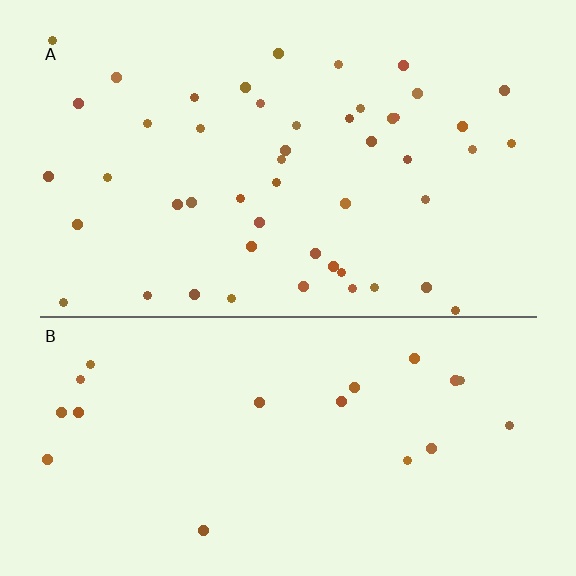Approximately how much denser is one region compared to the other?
Approximately 2.5× — region A over region B.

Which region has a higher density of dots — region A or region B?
A (the top).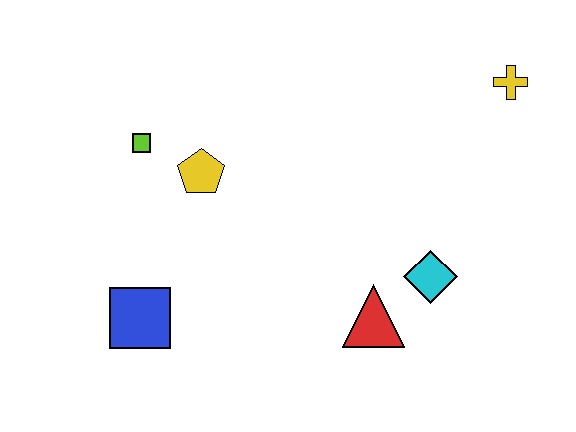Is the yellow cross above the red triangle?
Yes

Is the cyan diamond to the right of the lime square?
Yes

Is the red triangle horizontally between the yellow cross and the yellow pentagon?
Yes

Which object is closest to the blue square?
The yellow pentagon is closest to the blue square.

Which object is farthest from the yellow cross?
The blue square is farthest from the yellow cross.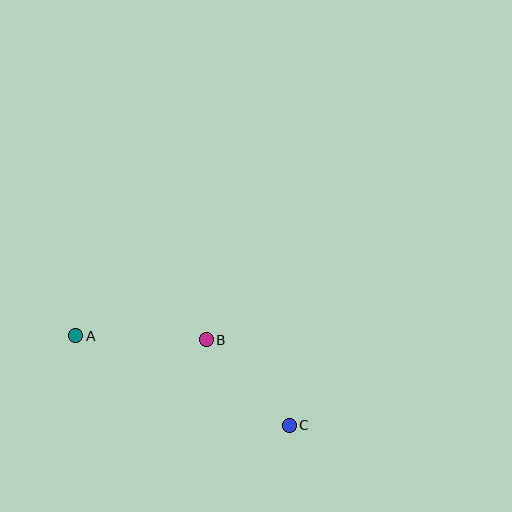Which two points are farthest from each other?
Points A and C are farthest from each other.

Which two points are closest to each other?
Points B and C are closest to each other.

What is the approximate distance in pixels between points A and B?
The distance between A and B is approximately 131 pixels.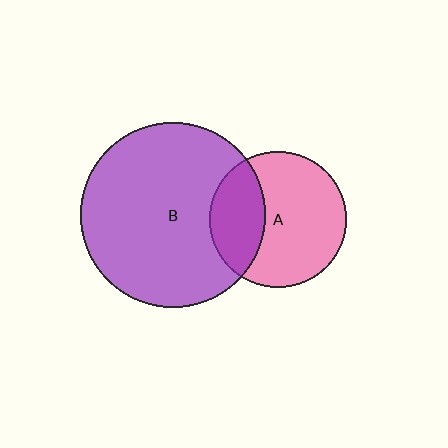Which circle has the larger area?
Circle B (purple).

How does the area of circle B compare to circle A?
Approximately 1.8 times.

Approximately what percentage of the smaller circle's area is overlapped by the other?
Approximately 30%.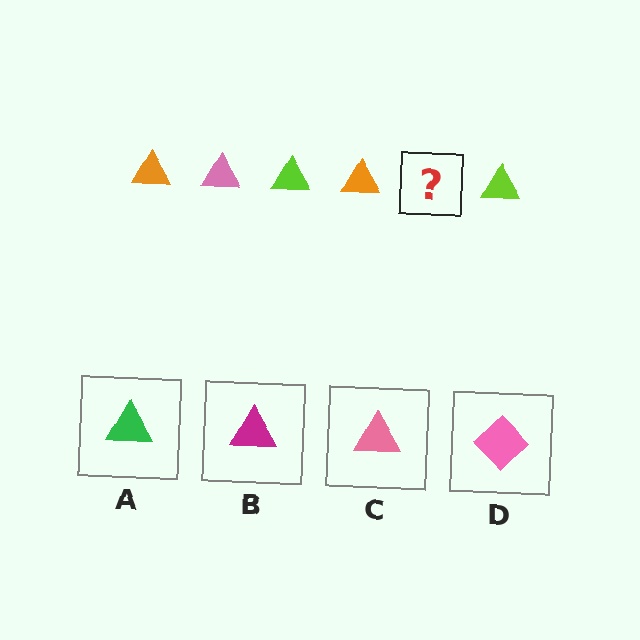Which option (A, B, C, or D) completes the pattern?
C.